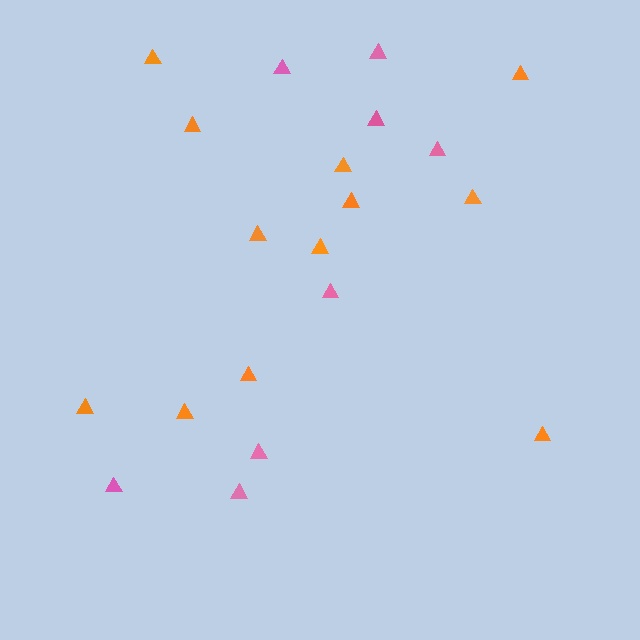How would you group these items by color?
There are 2 groups: one group of pink triangles (8) and one group of orange triangles (12).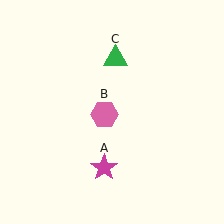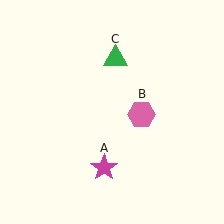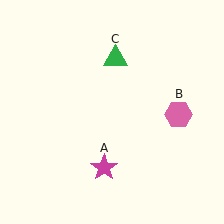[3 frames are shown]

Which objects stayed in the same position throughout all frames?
Magenta star (object A) and green triangle (object C) remained stationary.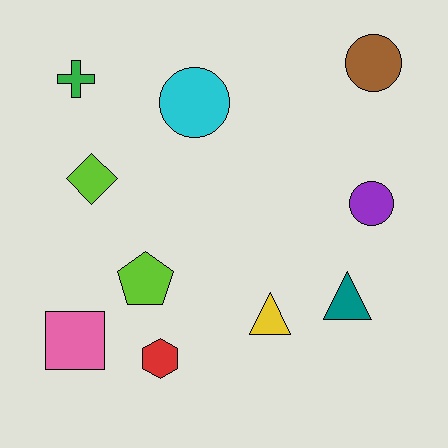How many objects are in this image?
There are 10 objects.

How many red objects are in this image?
There is 1 red object.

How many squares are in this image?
There is 1 square.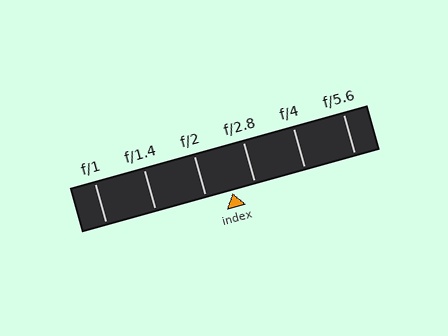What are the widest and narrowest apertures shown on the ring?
The widest aperture shown is f/1 and the narrowest is f/5.6.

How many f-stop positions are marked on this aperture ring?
There are 6 f-stop positions marked.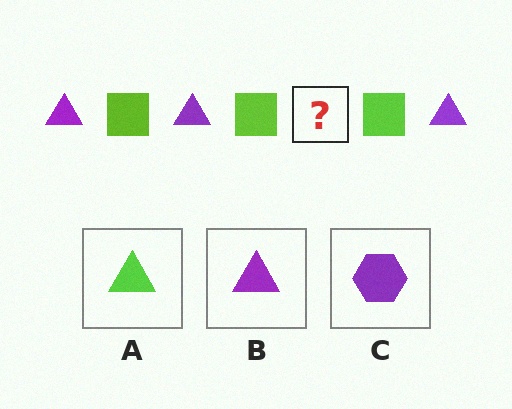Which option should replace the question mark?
Option B.